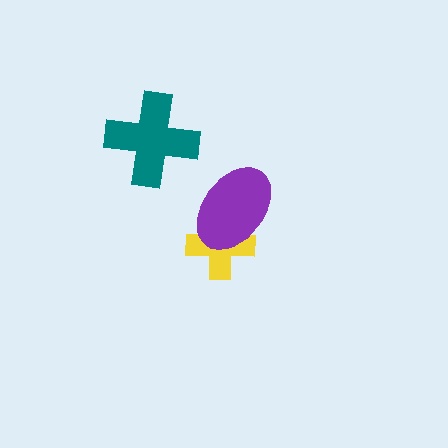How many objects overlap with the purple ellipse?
1 object overlaps with the purple ellipse.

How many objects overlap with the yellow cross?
1 object overlaps with the yellow cross.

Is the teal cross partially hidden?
No, no other shape covers it.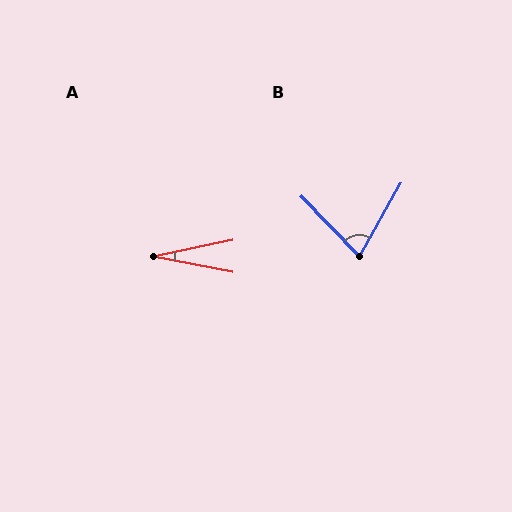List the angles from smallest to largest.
A (23°), B (73°).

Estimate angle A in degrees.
Approximately 23 degrees.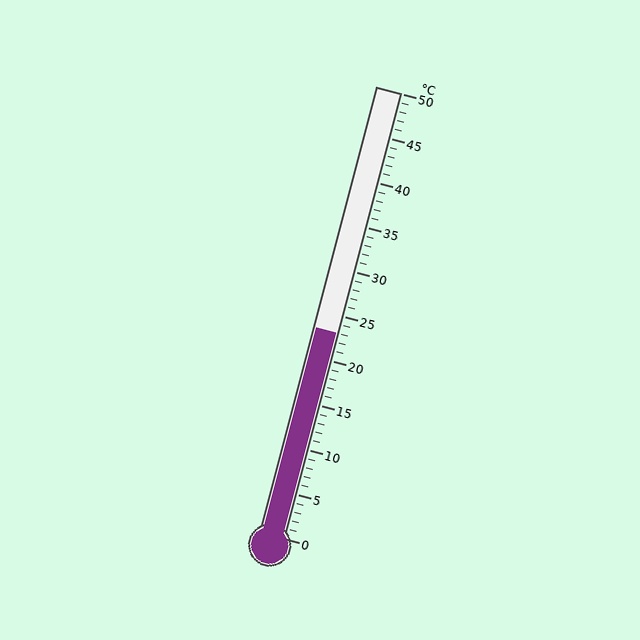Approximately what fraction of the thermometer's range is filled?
The thermometer is filled to approximately 45% of its range.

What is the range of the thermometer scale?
The thermometer scale ranges from 0°C to 50°C.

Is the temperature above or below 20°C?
The temperature is above 20°C.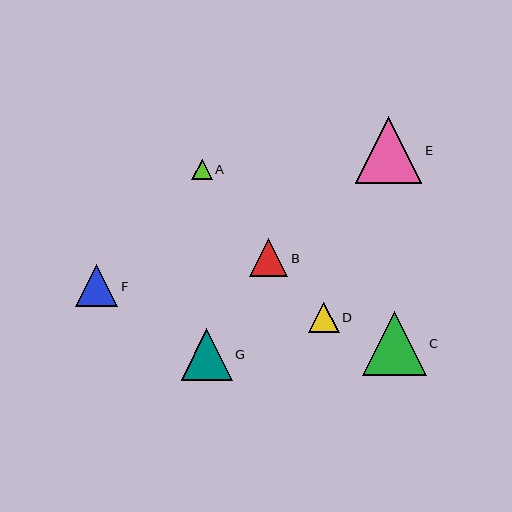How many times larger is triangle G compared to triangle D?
Triangle G is approximately 1.7 times the size of triangle D.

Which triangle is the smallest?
Triangle A is the smallest with a size of approximately 20 pixels.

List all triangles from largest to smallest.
From largest to smallest: E, C, G, F, B, D, A.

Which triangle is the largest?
Triangle E is the largest with a size of approximately 66 pixels.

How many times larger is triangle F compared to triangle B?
Triangle F is approximately 1.1 times the size of triangle B.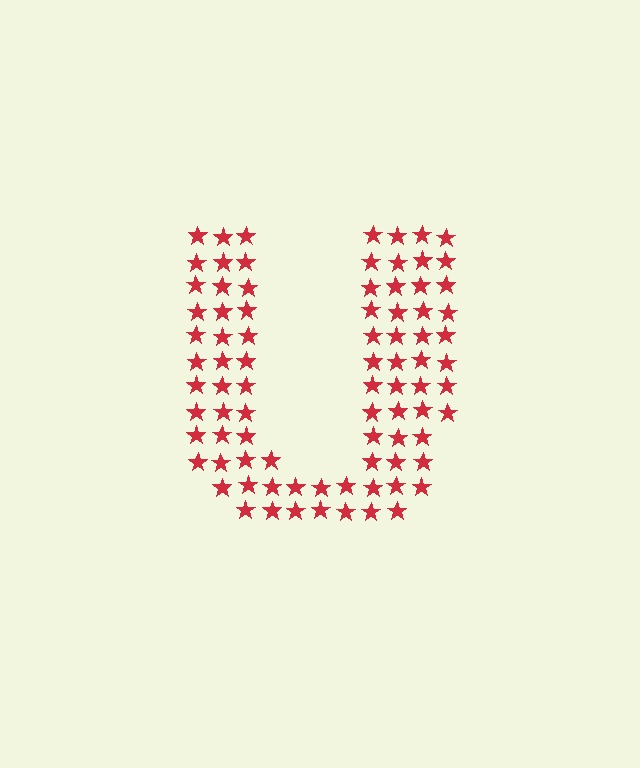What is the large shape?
The large shape is the letter U.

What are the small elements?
The small elements are stars.